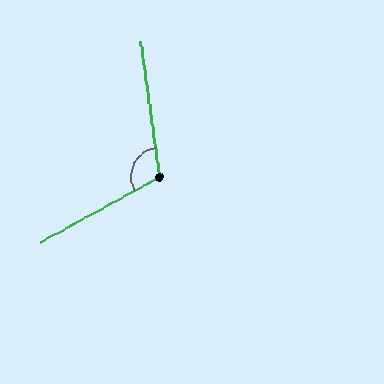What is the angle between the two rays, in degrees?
Approximately 111 degrees.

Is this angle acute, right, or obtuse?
It is obtuse.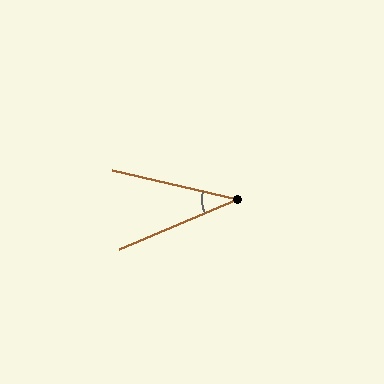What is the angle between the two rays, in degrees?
Approximately 36 degrees.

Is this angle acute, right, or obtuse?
It is acute.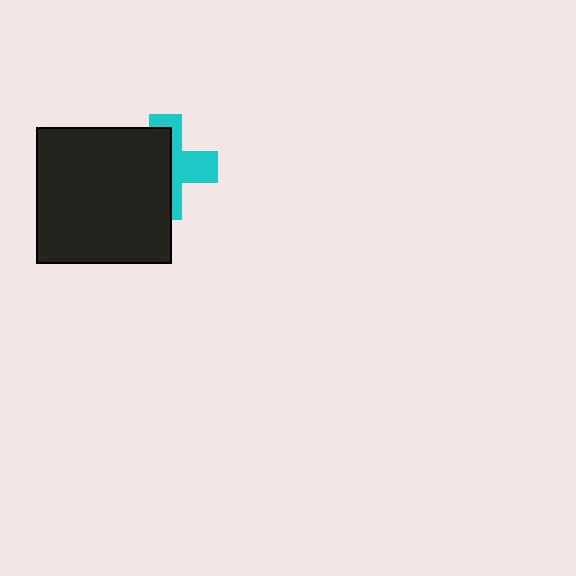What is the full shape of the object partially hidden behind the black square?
The partially hidden object is a cyan cross.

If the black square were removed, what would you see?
You would see the complete cyan cross.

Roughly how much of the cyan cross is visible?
A small part of it is visible (roughly 44%).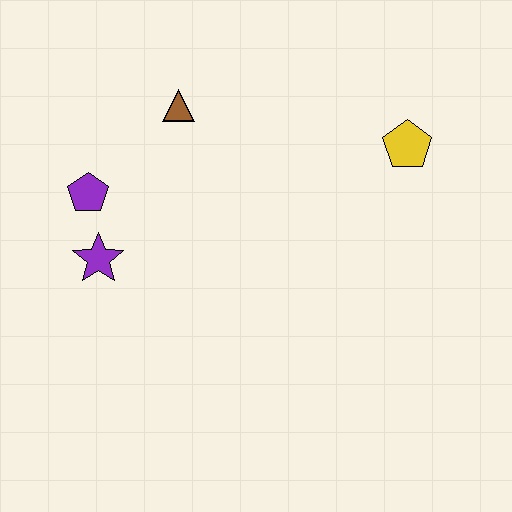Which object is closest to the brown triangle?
The purple pentagon is closest to the brown triangle.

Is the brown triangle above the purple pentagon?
Yes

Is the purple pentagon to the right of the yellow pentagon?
No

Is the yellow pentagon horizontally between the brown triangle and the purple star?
No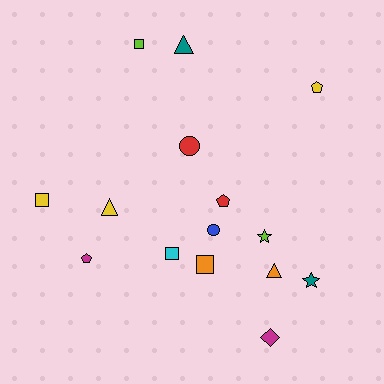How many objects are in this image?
There are 15 objects.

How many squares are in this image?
There are 4 squares.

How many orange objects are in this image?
There are 2 orange objects.